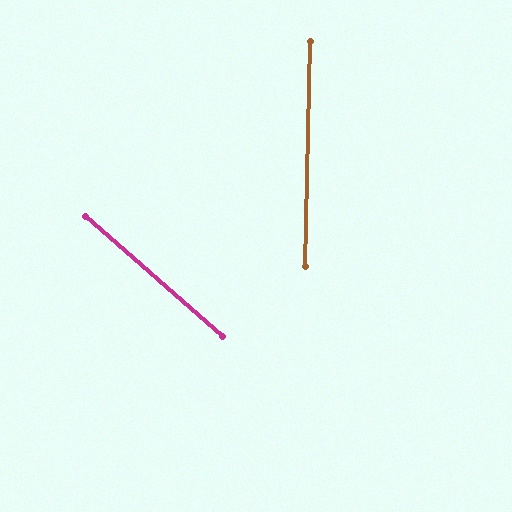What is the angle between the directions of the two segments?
Approximately 50 degrees.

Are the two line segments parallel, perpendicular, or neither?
Neither parallel nor perpendicular — they differ by about 50°.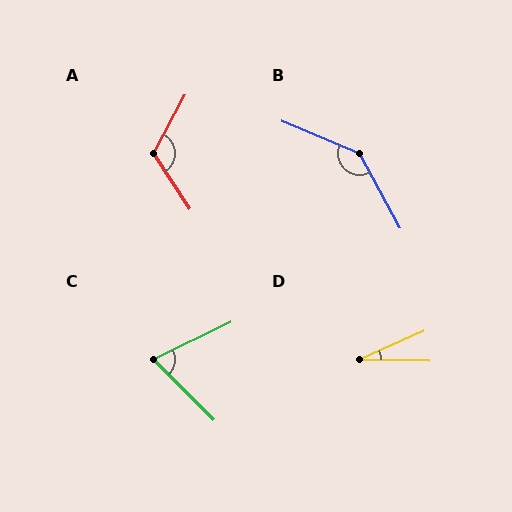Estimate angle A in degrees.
Approximately 118 degrees.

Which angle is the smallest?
D, at approximately 25 degrees.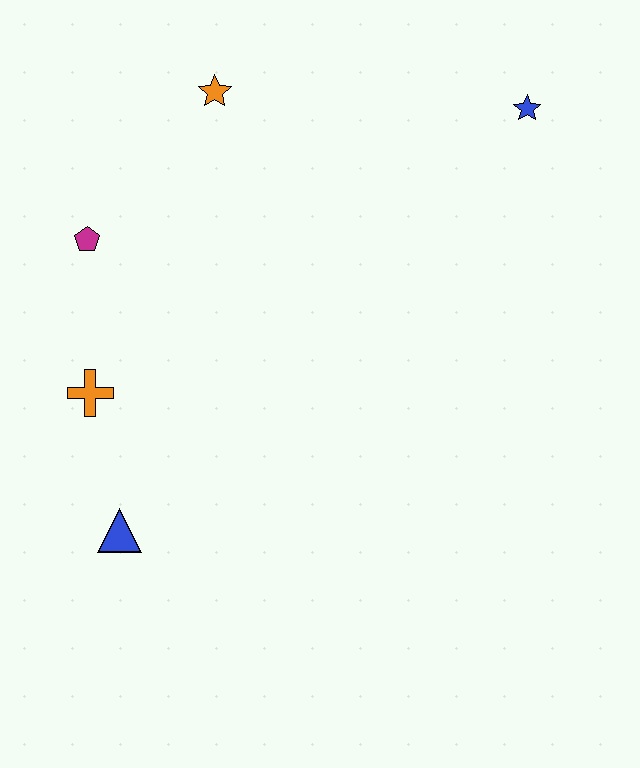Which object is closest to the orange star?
The magenta pentagon is closest to the orange star.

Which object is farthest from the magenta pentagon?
The blue star is farthest from the magenta pentagon.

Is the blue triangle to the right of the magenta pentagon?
Yes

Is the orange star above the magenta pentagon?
Yes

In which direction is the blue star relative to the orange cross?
The blue star is to the right of the orange cross.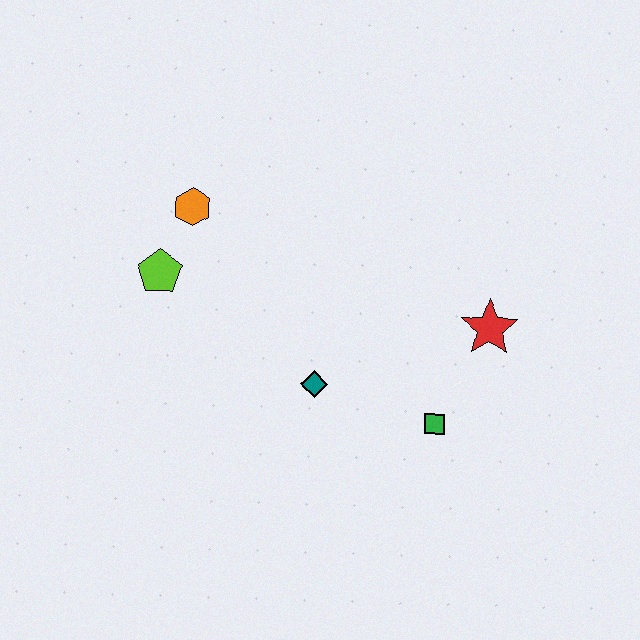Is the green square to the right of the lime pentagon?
Yes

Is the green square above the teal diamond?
No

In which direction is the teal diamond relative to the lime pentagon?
The teal diamond is to the right of the lime pentagon.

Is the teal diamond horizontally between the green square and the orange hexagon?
Yes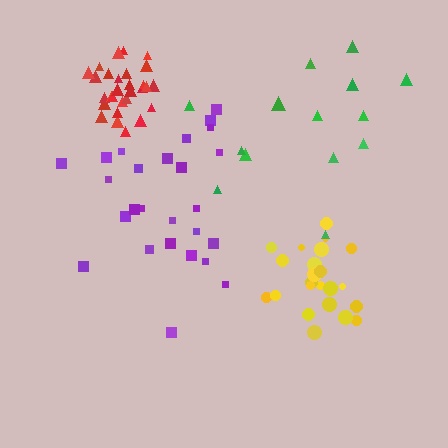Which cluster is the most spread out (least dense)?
Green.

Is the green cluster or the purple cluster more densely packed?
Purple.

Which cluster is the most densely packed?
Red.